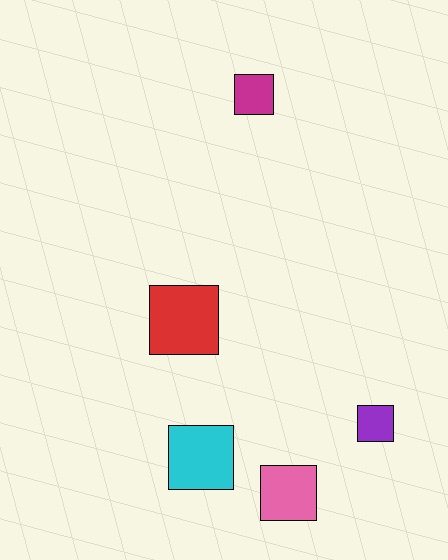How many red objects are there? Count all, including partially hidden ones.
There is 1 red object.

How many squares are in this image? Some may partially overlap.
There are 5 squares.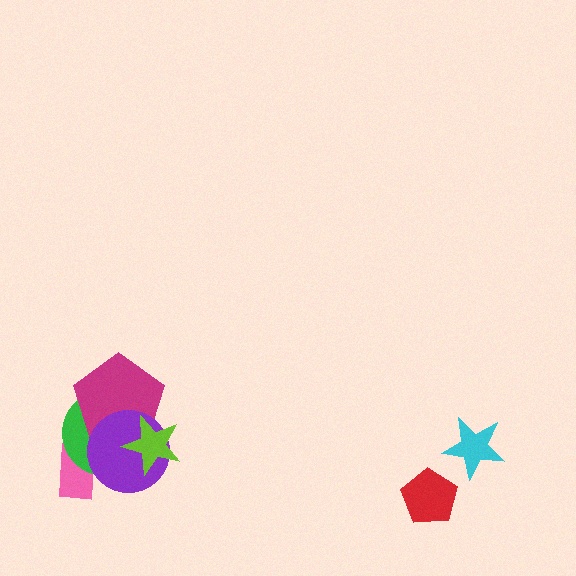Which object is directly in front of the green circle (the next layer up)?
The magenta pentagon is directly in front of the green circle.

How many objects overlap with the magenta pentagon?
3 objects overlap with the magenta pentagon.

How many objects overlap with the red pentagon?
0 objects overlap with the red pentagon.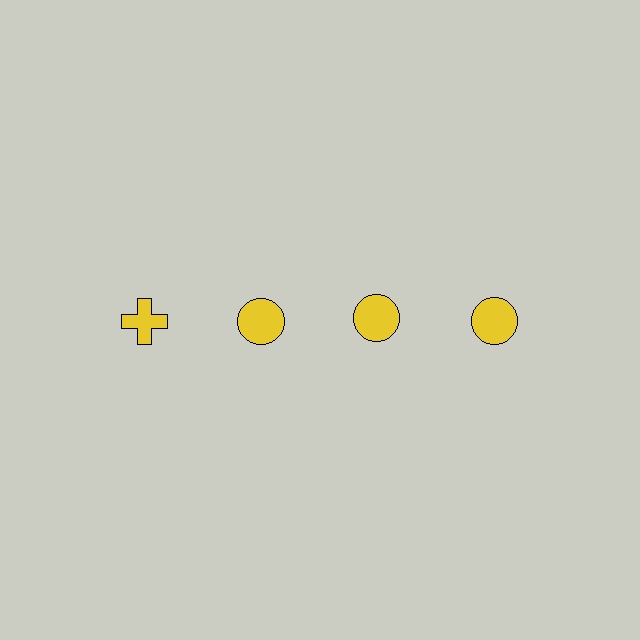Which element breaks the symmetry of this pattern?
The yellow cross in the top row, leftmost column breaks the symmetry. All other shapes are yellow circles.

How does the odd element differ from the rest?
It has a different shape: cross instead of circle.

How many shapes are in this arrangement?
There are 4 shapes arranged in a grid pattern.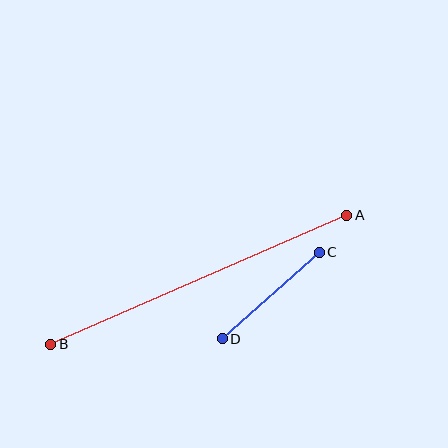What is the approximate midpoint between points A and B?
The midpoint is at approximately (199, 280) pixels.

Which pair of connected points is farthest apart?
Points A and B are farthest apart.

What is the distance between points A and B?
The distance is approximately 323 pixels.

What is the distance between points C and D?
The distance is approximately 130 pixels.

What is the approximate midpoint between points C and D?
The midpoint is at approximately (271, 295) pixels.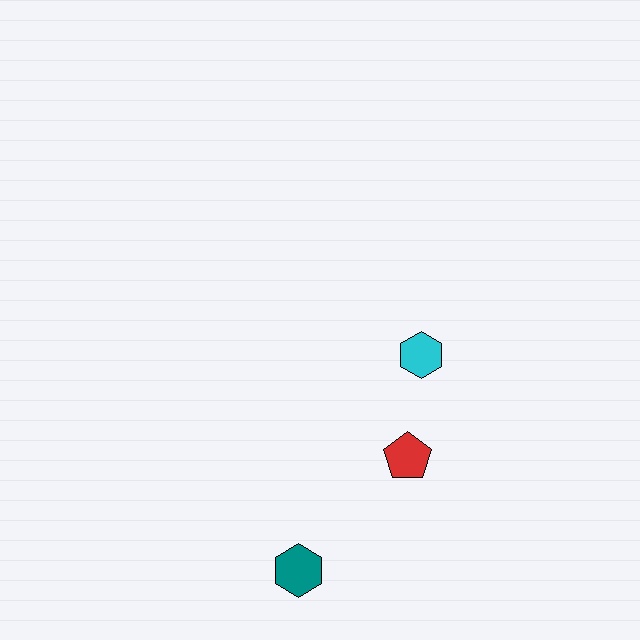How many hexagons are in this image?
There are 2 hexagons.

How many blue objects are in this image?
There are no blue objects.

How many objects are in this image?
There are 3 objects.